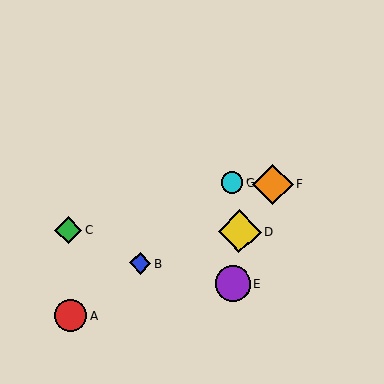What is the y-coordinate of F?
Object F is at y≈184.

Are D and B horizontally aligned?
No, D is at y≈232 and B is at y≈263.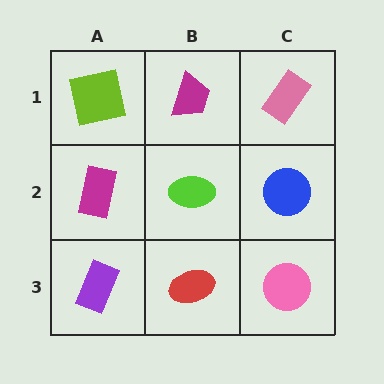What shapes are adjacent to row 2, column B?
A magenta trapezoid (row 1, column B), a red ellipse (row 3, column B), a magenta rectangle (row 2, column A), a blue circle (row 2, column C).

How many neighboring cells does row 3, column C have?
2.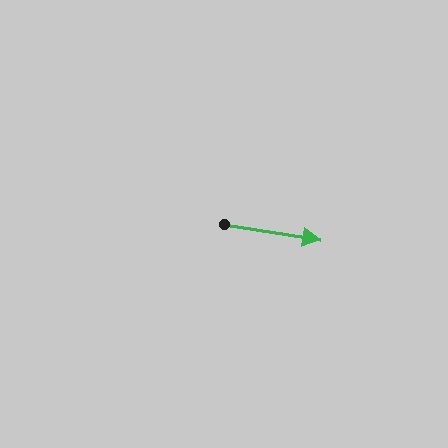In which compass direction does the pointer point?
East.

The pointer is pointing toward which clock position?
Roughly 3 o'clock.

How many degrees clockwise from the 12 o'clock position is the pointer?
Approximately 99 degrees.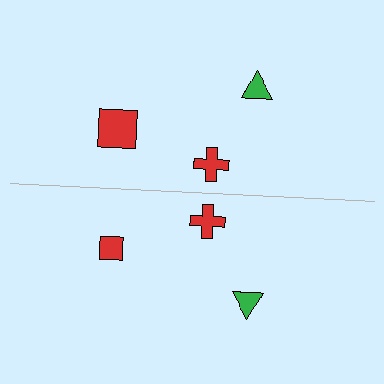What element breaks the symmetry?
The red square on the bottom side has a different size than its mirror counterpart.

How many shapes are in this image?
There are 6 shapes in this image.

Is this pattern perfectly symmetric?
No, the pattern is not perfectly symmetric. The red square on the bottom side has a different size than its mirror counterpart.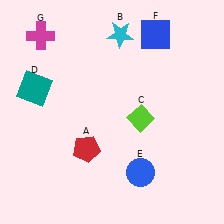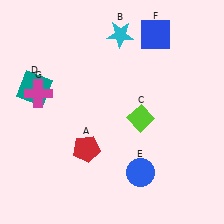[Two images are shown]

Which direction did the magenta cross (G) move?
The magenta cross (G) moved down.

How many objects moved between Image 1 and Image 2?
1 object moved between the two images.